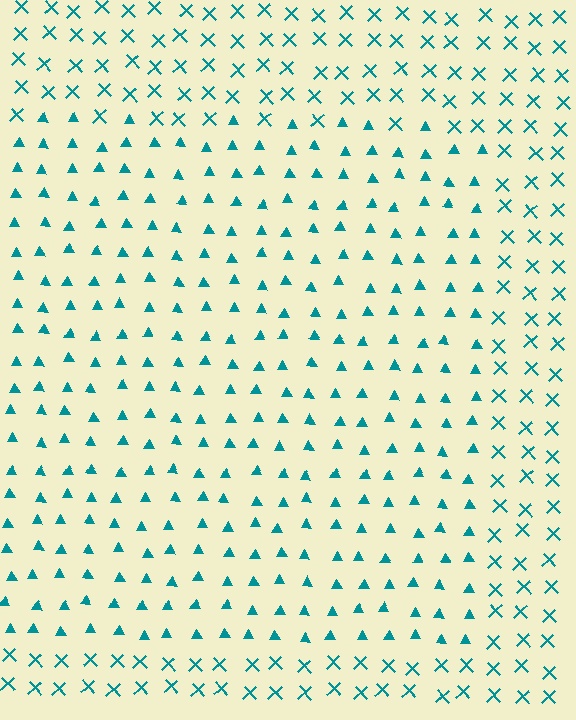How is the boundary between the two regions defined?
The boundary is defined by a change in element shape: triangles inside vs. X marks outside. All elements share the same color and spacing.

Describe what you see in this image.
The image is filled with small teal elements arranged in a uniform grid. A rectangle-shaped region contains triangles, while the surrounding area contains X marks. The boundary is defined purely by the change in element shape.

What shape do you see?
I see a rectangle.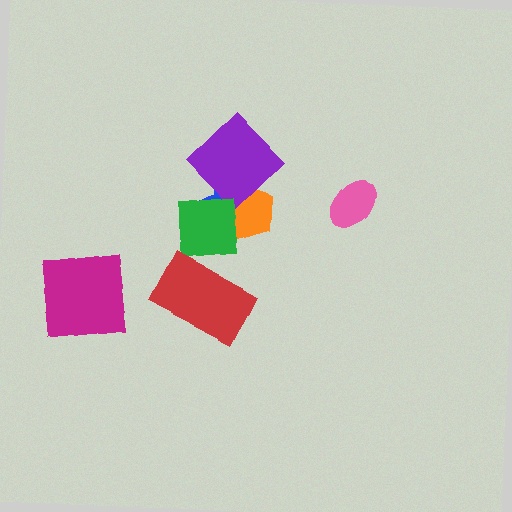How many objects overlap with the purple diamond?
2 objects overlap with the purple diamond.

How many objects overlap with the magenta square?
0 objects overlap with the magenta square.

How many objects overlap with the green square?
2 objects overlap with the green square.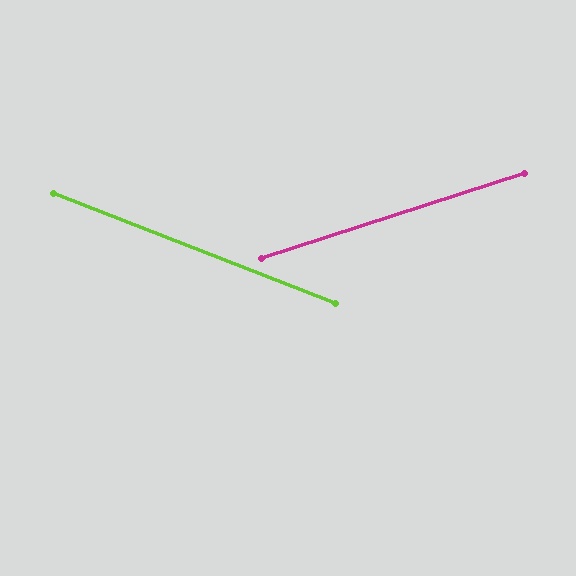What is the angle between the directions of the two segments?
Approximately 39 degrees.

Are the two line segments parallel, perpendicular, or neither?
Neither parallel nor perpendicular — they differ by about 39°.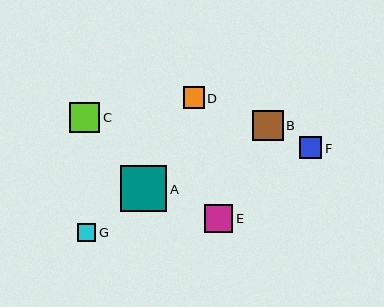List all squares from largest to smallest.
From largest to smallest: A, B, C, E, F, D, G.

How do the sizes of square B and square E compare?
Square B and square E are approximately the same size.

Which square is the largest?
Square A is the largest with a size of approximately 46 pixels.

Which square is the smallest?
Square G is the smallest with a size of approximately 19 pixels.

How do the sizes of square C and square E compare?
Square C and square E are approximately the same size.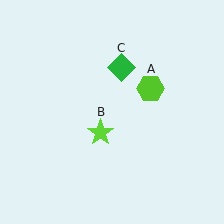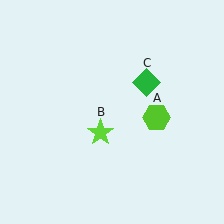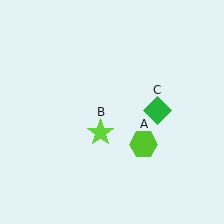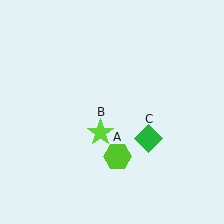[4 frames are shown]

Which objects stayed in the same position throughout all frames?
Lime star (object B) remained stationary.